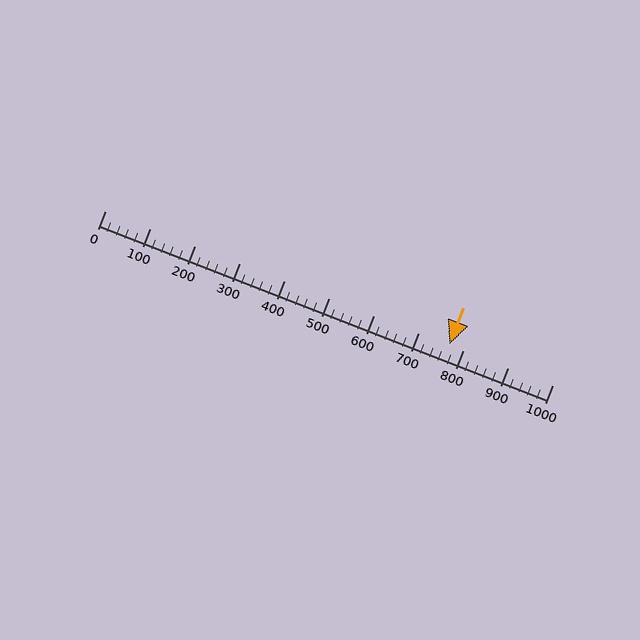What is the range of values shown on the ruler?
The ruler shows values from 0 to 1000.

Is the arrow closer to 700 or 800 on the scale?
The arrow is closer to 800.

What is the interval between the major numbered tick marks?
The major tick marks are spaced 100 units apart.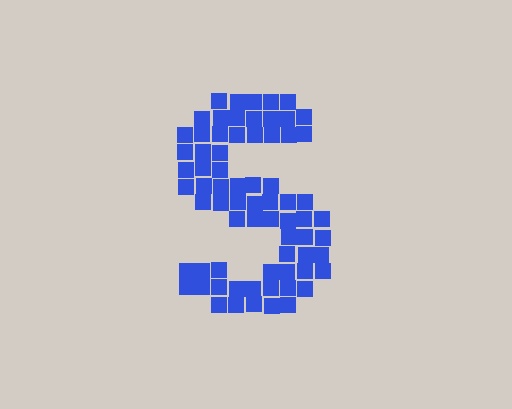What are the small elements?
The small elements are squares.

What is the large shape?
The large shape is the letter S.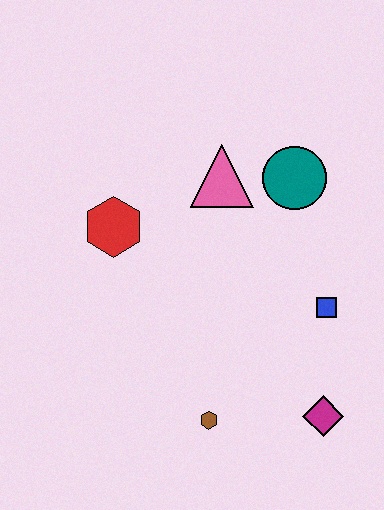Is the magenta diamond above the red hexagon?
No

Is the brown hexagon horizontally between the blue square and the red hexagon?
Yes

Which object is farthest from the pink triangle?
The magenta diamond is farthest from the pink triangle.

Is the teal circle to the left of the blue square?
Yes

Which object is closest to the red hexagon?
The pink triangle is closest to the red hexagon.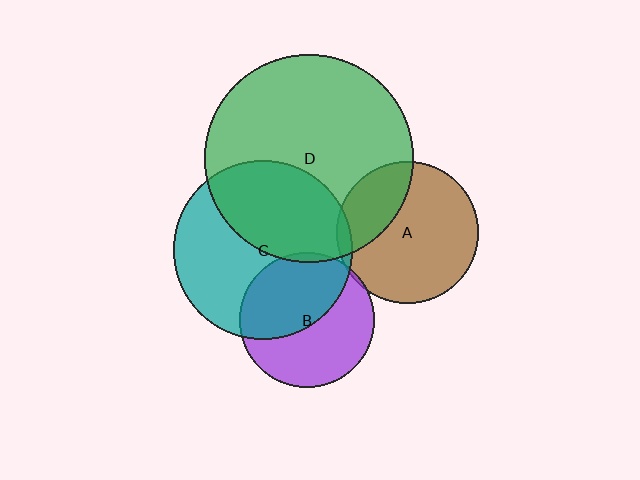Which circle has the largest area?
Circle D (green).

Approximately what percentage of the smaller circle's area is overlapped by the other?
Approximately 5%.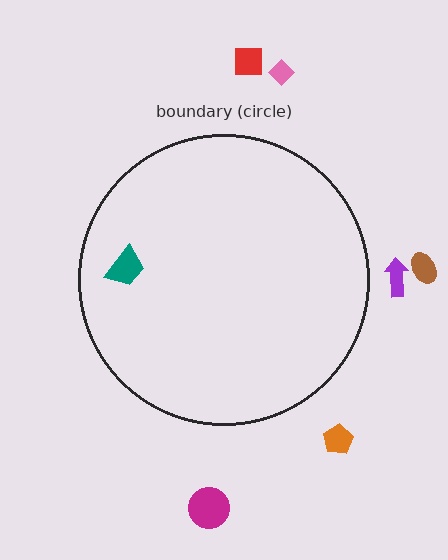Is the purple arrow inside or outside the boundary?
Outside.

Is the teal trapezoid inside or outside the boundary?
Inside.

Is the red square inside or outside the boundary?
Outside.